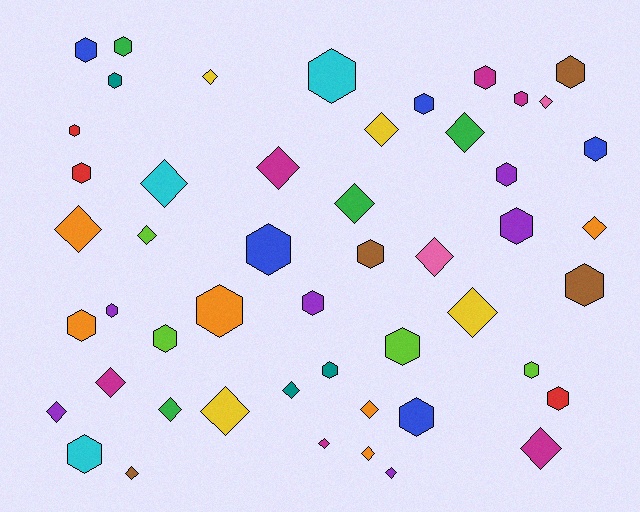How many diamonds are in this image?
There are 23 diamonds.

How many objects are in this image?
There are 50 objects.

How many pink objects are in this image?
There are 2 pink objects.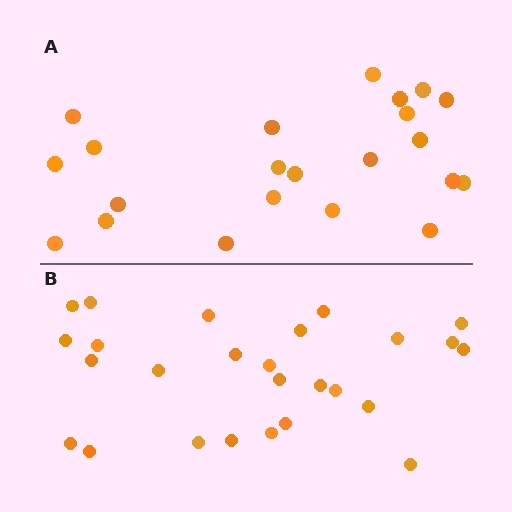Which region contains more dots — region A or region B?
Region B (the bottom region) has more dots.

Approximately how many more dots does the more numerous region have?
Region B has about 4 more dots than region A.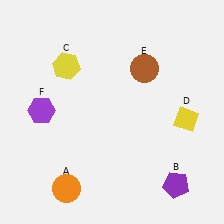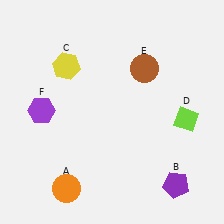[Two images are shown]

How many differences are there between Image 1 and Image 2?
There is 1 difference between the two images.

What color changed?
The diamond (D) changed from yellow in Image 1 to lime in Image 2.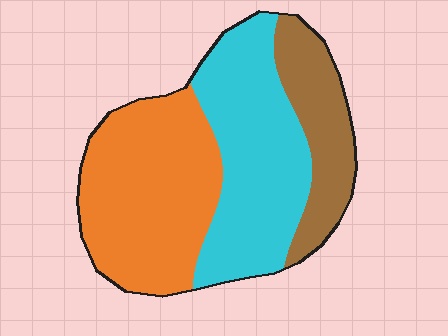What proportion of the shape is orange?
Orange covers 41% of the shape.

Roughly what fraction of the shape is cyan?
Cyan takes up about three eighths (3/8) of the shape.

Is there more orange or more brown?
Orange.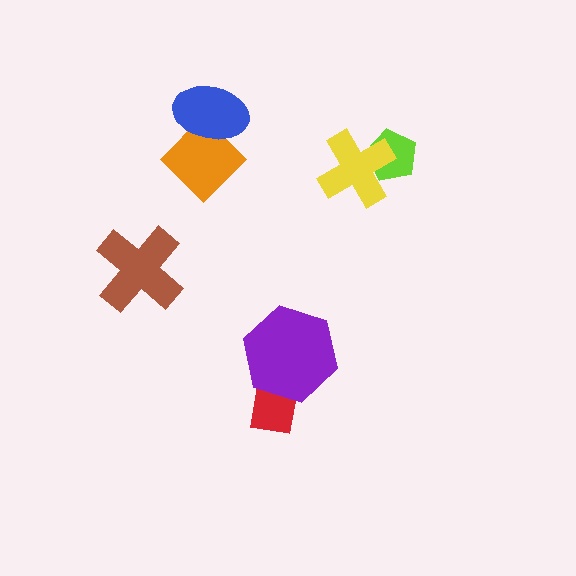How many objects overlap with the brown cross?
0 objects overlap with the brown cross.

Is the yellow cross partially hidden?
No, no other shape covers it.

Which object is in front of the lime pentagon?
The yellow cross is in front of the lime pentagon.